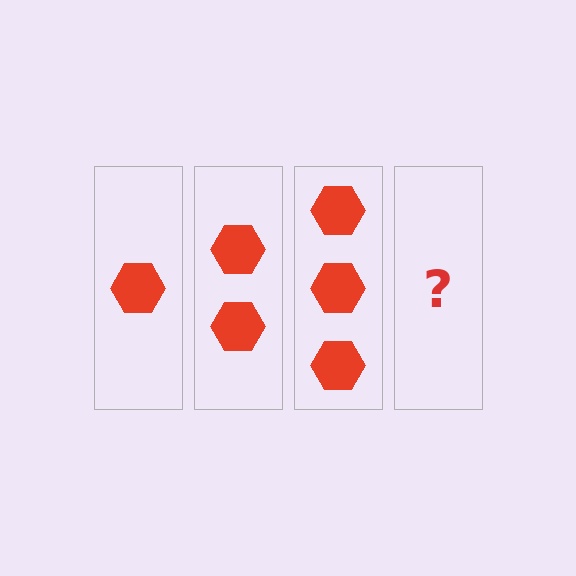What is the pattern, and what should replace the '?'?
The pattern is that each step adds one more hexagon. The '?' should be 4 hexagons.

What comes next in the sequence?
The next element should be 4 hexagons.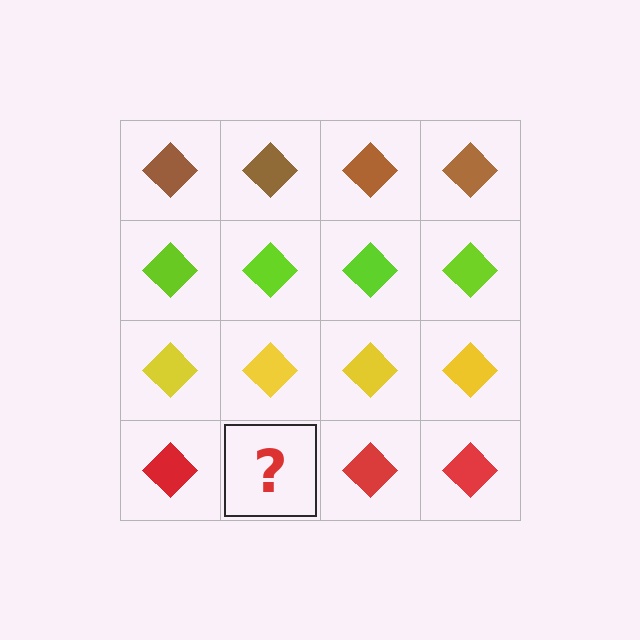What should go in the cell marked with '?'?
The missing cell should contain a red diamond.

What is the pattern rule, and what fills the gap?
The rule is that each row has a consistent color. The gap should be filled with a red diamond.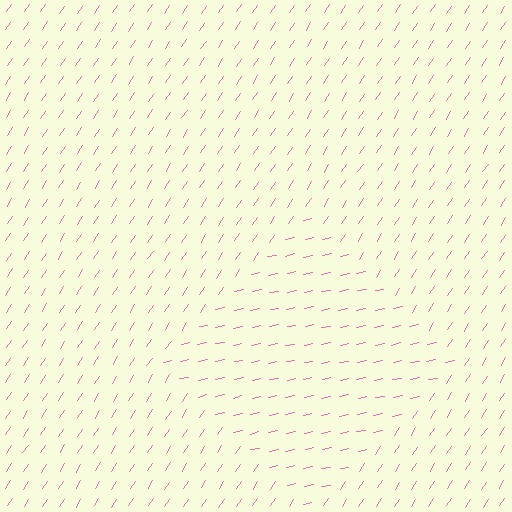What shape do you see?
I see a diamond.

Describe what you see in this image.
The image is filled with small pink line segments. A diamond region in the image has lines oriented differently from the surrounding lines, creating a visible texture boundary.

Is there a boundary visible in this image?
Yes, there is a texture boundary formed by a change in line orientation.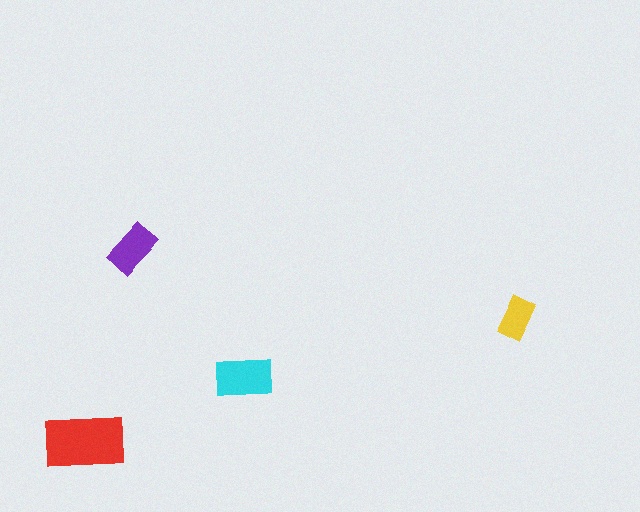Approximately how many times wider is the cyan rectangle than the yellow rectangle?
About 1.5 times wider.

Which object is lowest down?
The red rectangle is bottommost.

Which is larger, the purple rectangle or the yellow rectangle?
The purple one.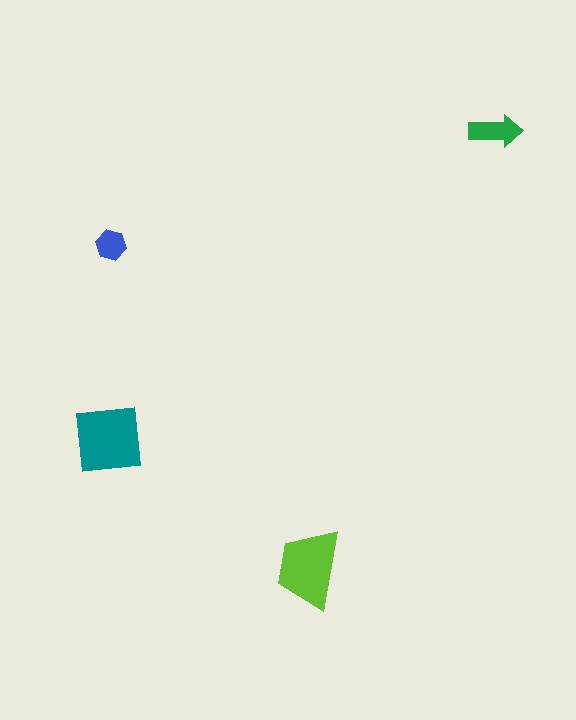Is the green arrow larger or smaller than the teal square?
Smaller.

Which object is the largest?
The teal square.